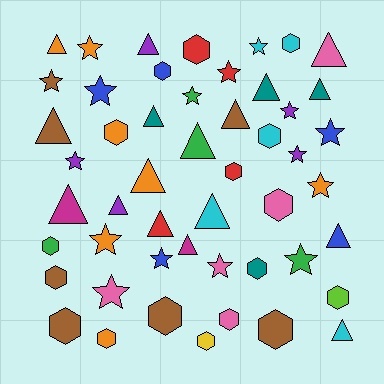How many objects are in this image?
There are 50 objects.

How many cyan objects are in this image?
There are 5 cyan objects.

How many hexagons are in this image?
There are 17 hexagons.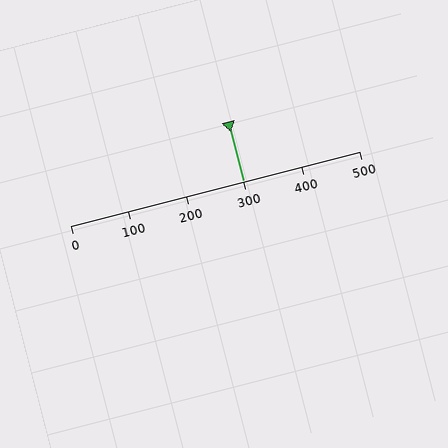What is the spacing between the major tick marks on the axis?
The major ticks are spaced 100 apart.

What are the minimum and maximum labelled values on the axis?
The axis runs from 0 to 500.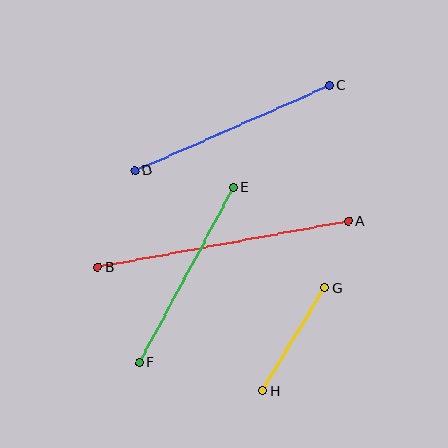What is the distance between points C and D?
The distance is approximately 213 pixels.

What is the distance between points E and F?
The distance is approximately 199 pixels.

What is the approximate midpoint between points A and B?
The midpoint is at approximately (223, 244) pixels.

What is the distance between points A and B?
The distance is approximately 254 pixels.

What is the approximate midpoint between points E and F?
The midpoint is at approximately (186, 275) pixels.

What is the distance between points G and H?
The distance is approximately 120 pixels.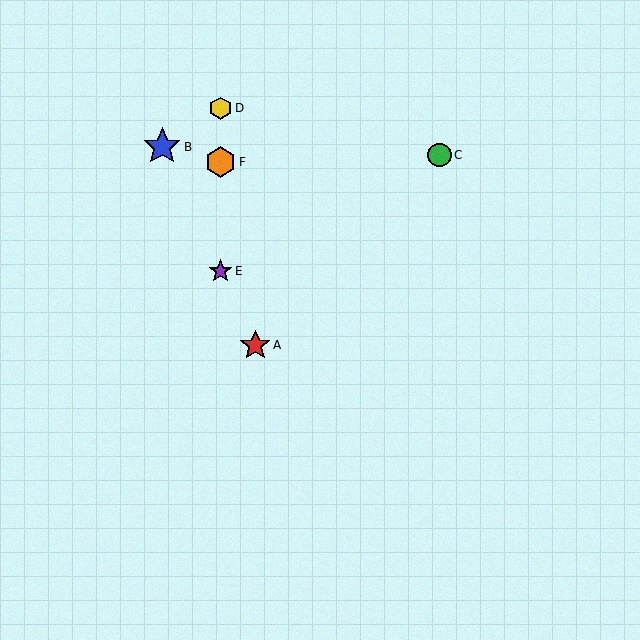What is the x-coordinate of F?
Object F is at x≈220.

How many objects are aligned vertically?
3 objects (D, E, F) are aligned vertically.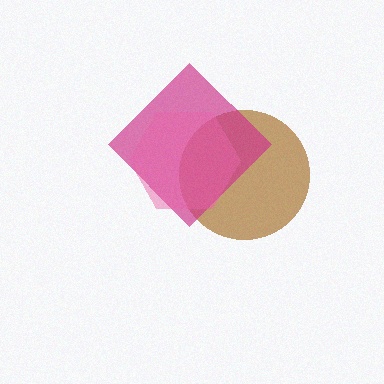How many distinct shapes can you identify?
There are 3 distinct shapes: a brown circle, a magenta diamond, a pink hexagon.